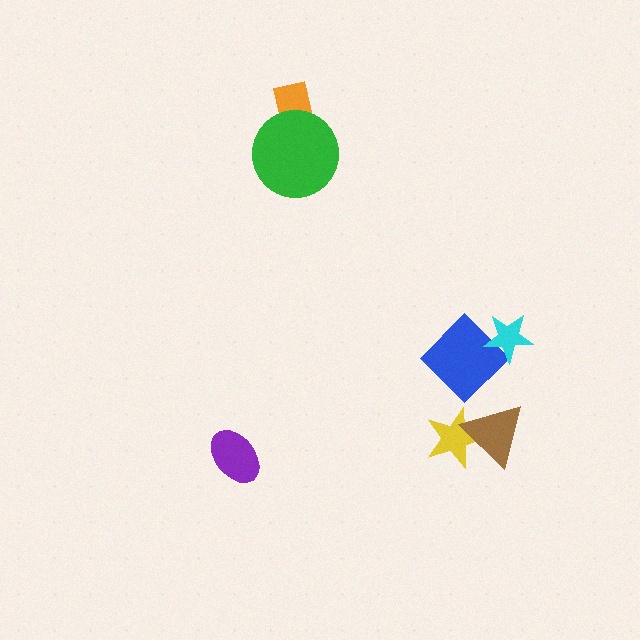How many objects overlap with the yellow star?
1 object overlaps with the yellow star.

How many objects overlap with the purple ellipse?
0 objects overlap with the purple ellipse.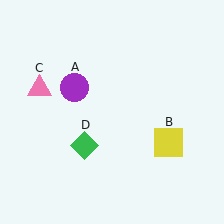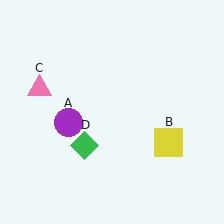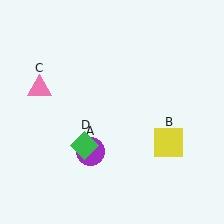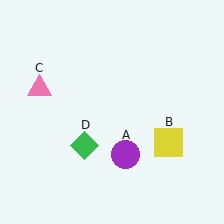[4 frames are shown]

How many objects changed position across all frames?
1 object changed position: purple circle (object A).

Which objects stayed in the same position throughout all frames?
Yellow square (object B) and pink triangle (object C) and green diamond (object D) remained stationary.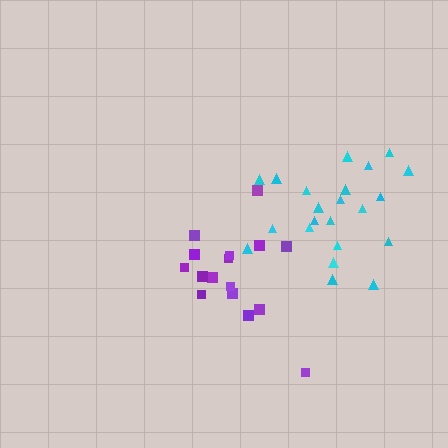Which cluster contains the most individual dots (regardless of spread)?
Cyan (22).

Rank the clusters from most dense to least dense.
cyan, purple.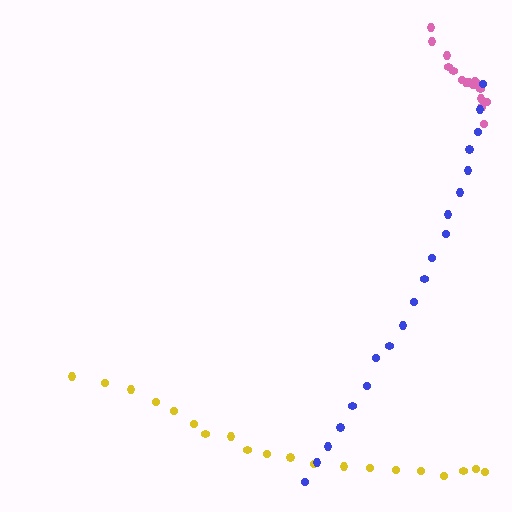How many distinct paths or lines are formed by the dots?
There are 3 distinct paths.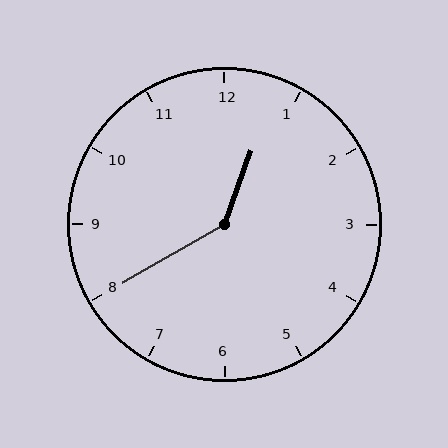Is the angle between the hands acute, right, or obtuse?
It is obtuse.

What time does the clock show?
12:40.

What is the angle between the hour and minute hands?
Approximately 140 degrees.